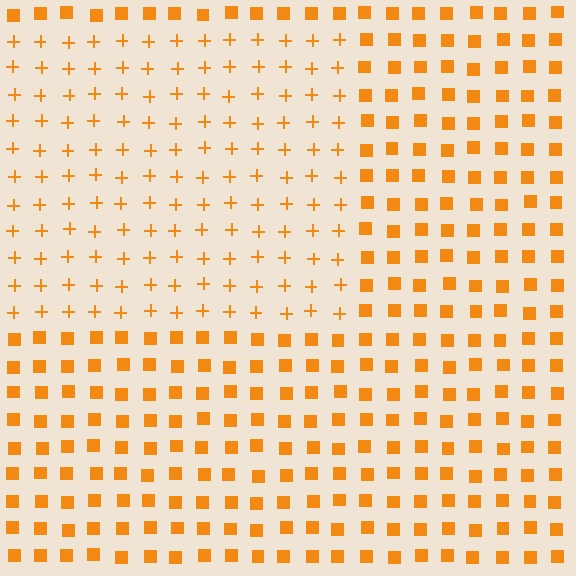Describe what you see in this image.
The image is filled with small orange elements arranged in a uniform grid. A rectangle-shaped region contains plus signs, while the surrounding area contains squares. The boundary is defined purely by the change in element shape.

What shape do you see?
I see a rectangle.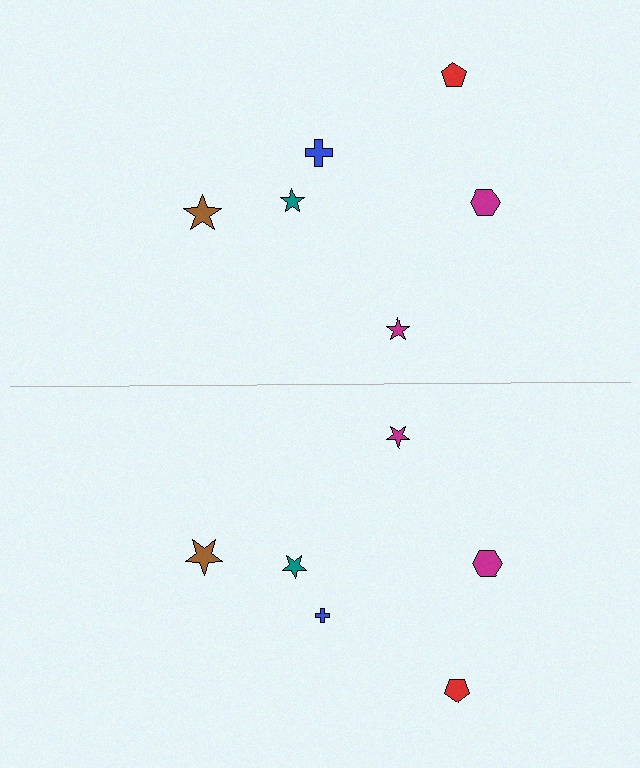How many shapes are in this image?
There are 12 shapes in this image.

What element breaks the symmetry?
The blue cross on the bottom side has a different size than its mirror counterpart.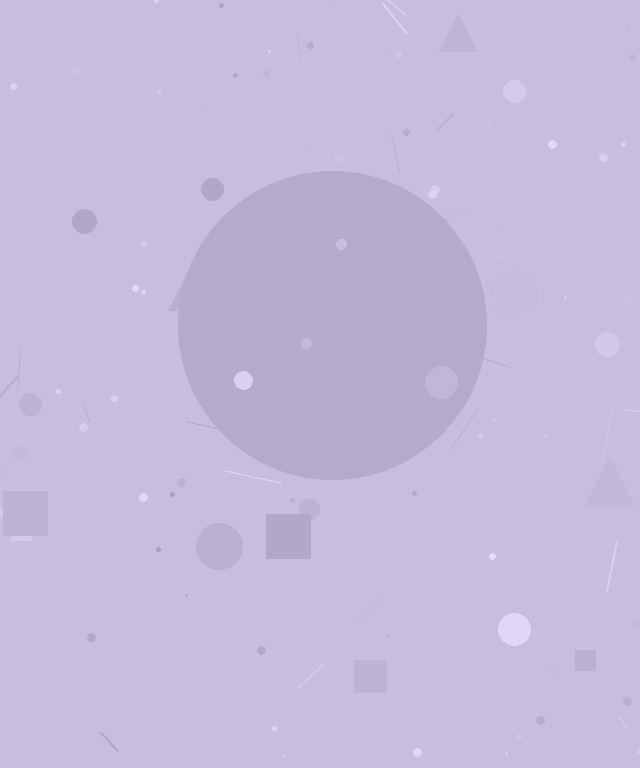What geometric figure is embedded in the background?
A circle is embedded in the background.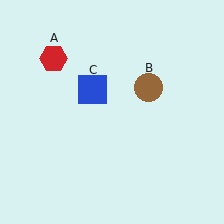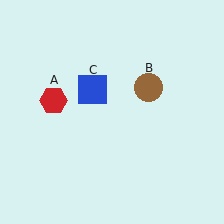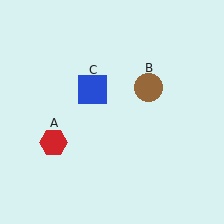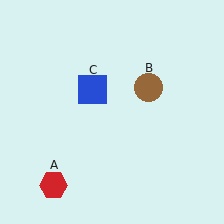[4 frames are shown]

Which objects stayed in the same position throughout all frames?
Brown circle (object B) and blue square (object C) remained stationary.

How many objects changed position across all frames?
1 object changed position: red hexagon (object A).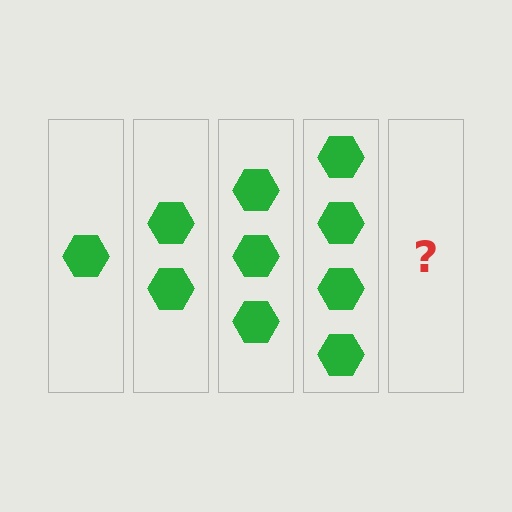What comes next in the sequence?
The next element should be 5 hexagons.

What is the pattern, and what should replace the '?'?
The pattern is that each step adds one more hexagon. The '?' should be 5 hexagons.